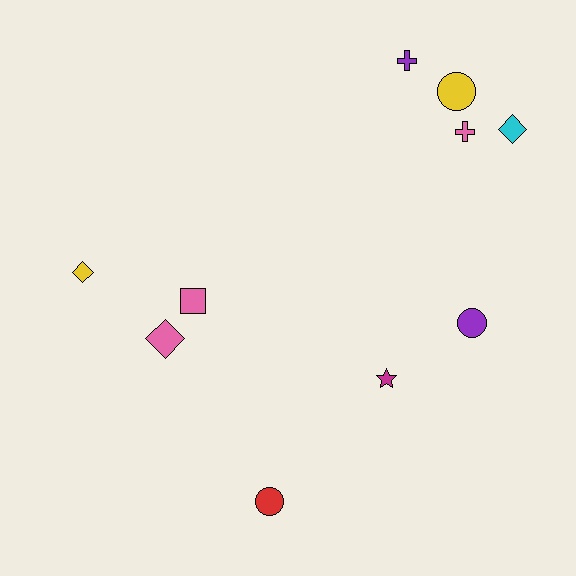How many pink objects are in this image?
There are 3 pink objects.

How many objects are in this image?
There are 10 objects.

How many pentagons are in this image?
There are no pentagons.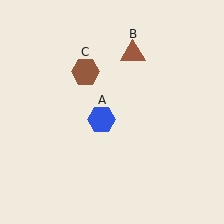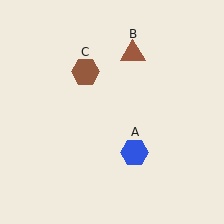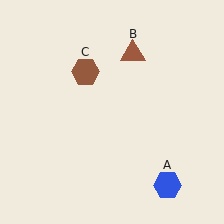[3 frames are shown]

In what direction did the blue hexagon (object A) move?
The blue hexagon (object A) moved down and to the right.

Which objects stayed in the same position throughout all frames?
Brown triangle (object B) and brown hexagon (object C) remained stationary.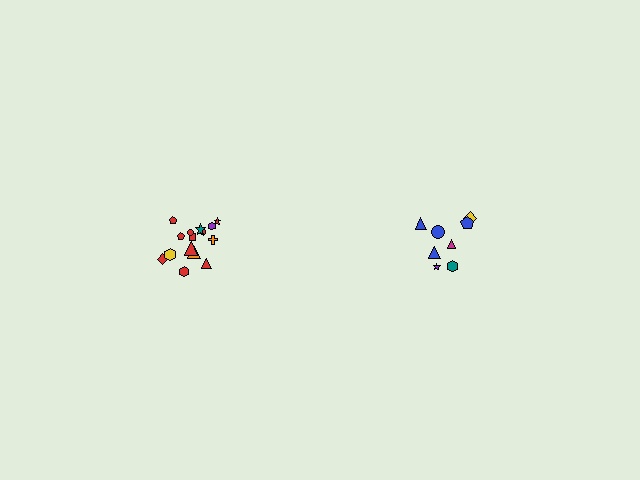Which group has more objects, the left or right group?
The left group.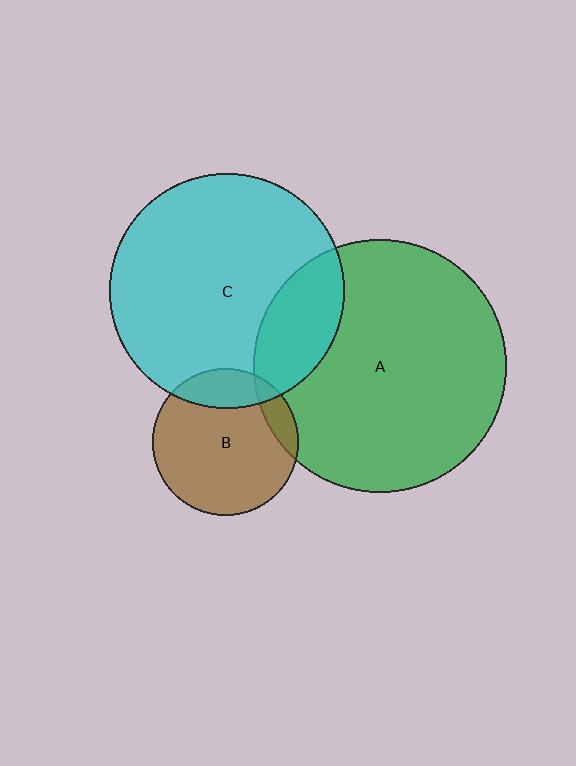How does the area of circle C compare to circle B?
Approximately 2.6 times.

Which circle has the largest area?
Circle A (green).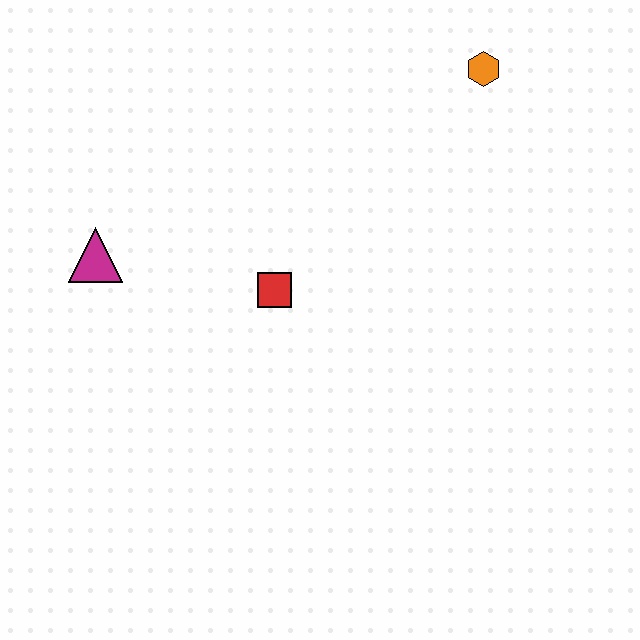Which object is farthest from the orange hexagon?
The magenta triangle is farthest from the orange hexagon.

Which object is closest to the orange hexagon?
The red square is closest to the orange hexagon.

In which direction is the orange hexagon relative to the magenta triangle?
The orange hexagon is to the right of the magenta triangle.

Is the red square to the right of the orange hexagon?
No